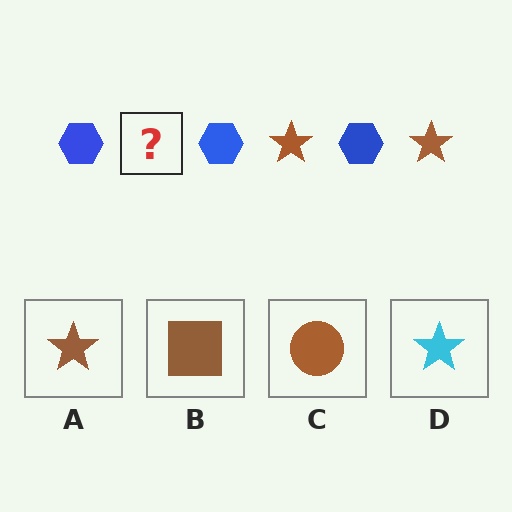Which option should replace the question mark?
Option A.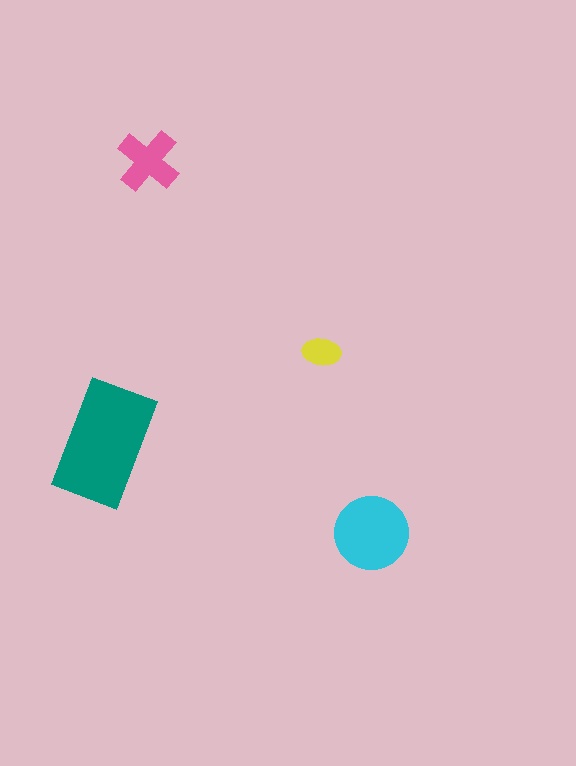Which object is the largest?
The teal rectangle.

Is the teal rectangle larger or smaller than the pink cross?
Larger.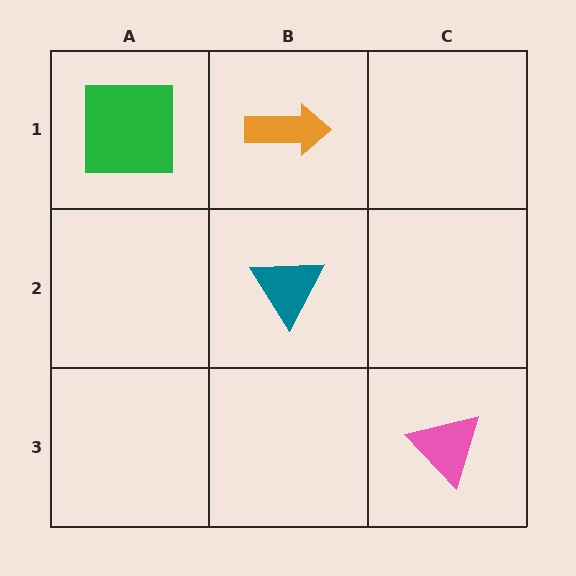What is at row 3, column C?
A pink triangle.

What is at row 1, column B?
An orange arrow.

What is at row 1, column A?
A green square.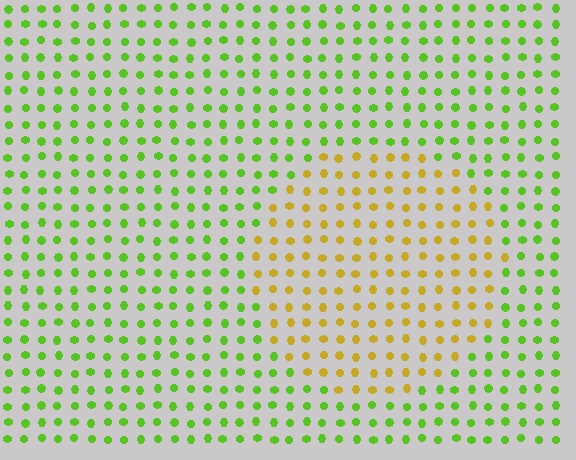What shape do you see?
I see a circle.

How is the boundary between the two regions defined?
The boundary is defined purely by a slight shift in hue (about 52 degrees). Spacing, size, and orientation are identical on both sides.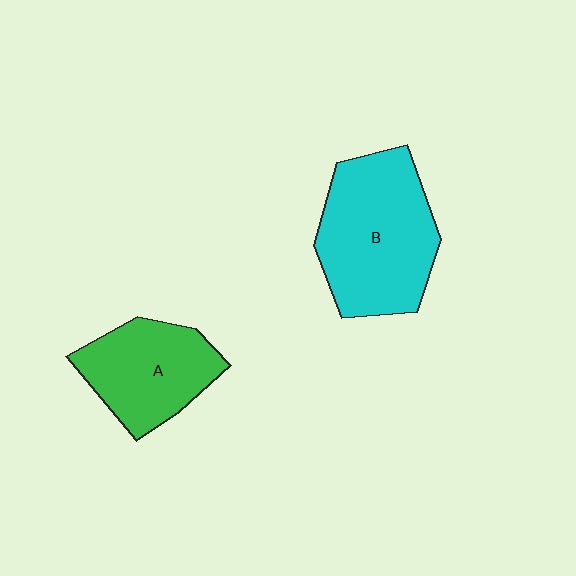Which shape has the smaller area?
Shape A (green).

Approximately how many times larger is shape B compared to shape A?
Approximately 1.4 times.